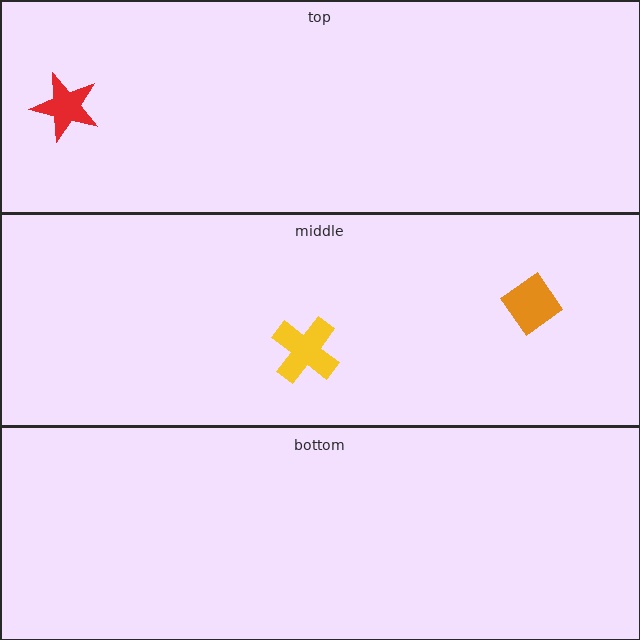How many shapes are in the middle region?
2.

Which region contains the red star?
The top region.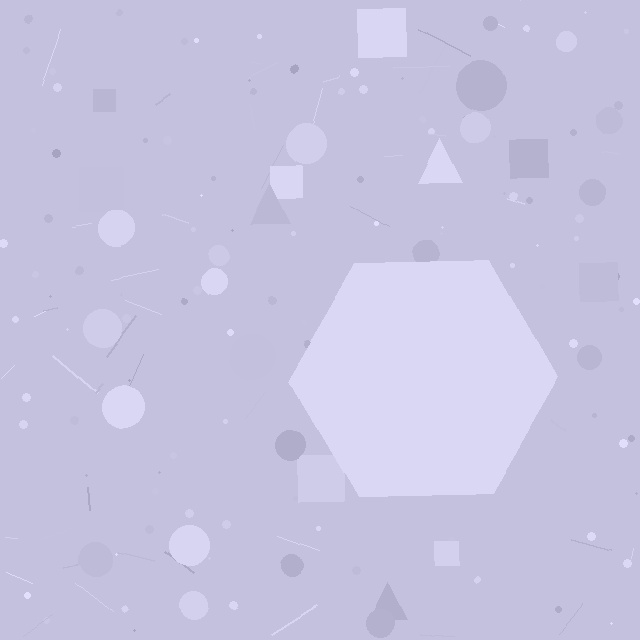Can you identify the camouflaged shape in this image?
The camouflaged shape is a hexagon.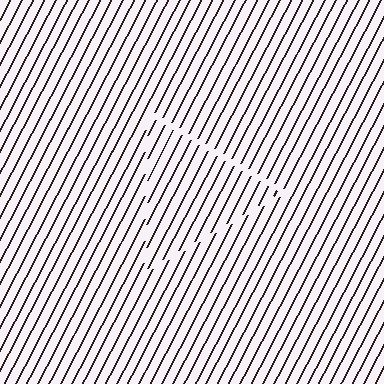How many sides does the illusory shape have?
3 sides — the line-ends trace a triangle.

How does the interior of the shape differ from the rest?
The interior of the shape contains the same grating, shifted by half a period — the contour is defined by the phase discontinuity where line-ends from the inner and outer gratings abut.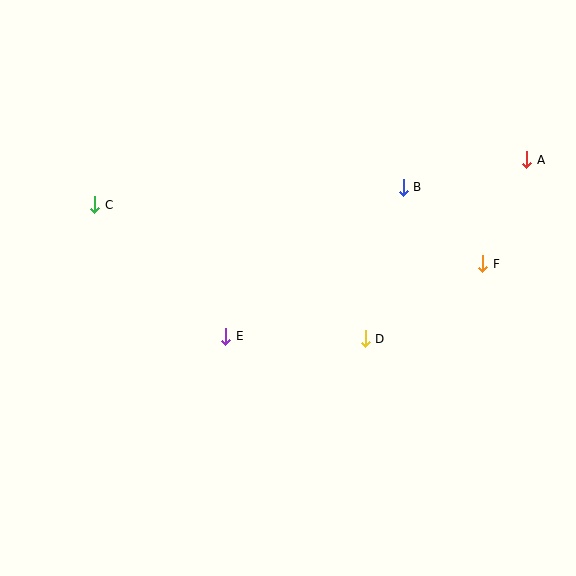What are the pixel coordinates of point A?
Point A is at (527, 160).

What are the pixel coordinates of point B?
Point B is at (403, 187).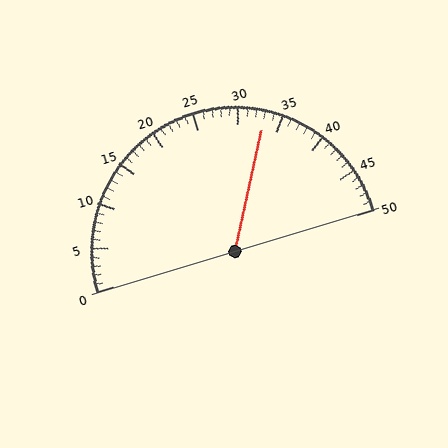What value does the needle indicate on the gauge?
The needle indicates approximately 33.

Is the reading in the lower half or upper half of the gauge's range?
The reading is in the upper half of the range (0 to 50).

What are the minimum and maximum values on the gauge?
The gauge ranges from 0 to 50.